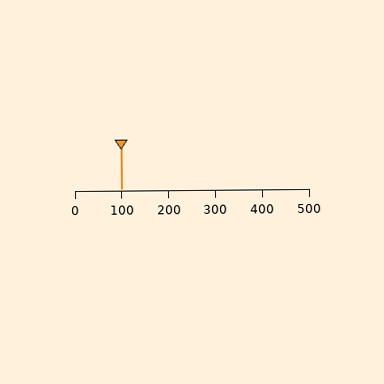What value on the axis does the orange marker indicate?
The marker indicates approximately 100.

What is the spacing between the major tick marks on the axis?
The major ticks are spaced 100 apart.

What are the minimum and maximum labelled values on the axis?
The axis runs from 0 to 500.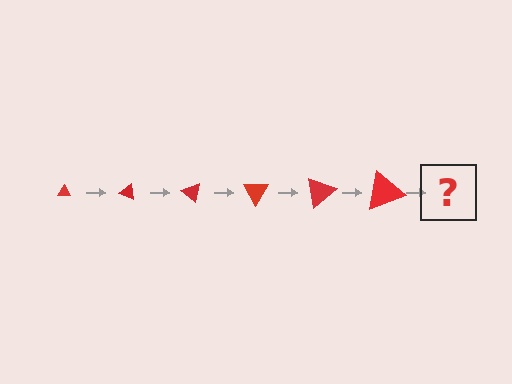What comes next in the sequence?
The next element should be a triangle, larger than the previous one and rotated 120 degrees from the start.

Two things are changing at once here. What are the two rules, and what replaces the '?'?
The two rules are that the triangle grows larger each step and it rotates 20 degrees each step. The '?' should be a triangle, larger than the previous one and rotated 120 degrees from the start.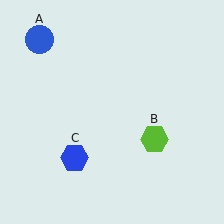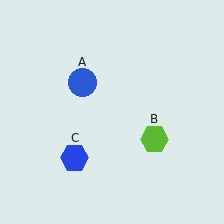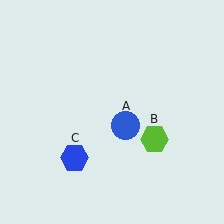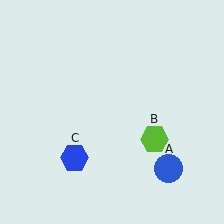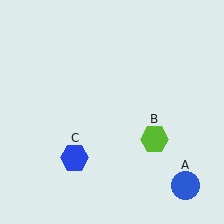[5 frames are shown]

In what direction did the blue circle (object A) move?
The blue circle (object A) moved down and to the right.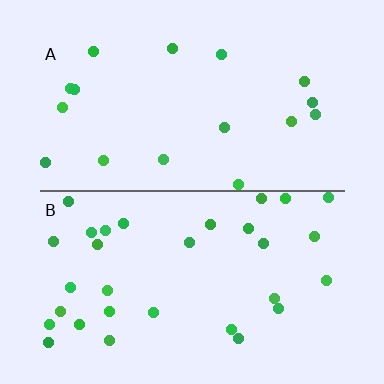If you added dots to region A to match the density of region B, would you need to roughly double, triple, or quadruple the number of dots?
Approximately double.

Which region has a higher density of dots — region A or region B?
B (the bottom).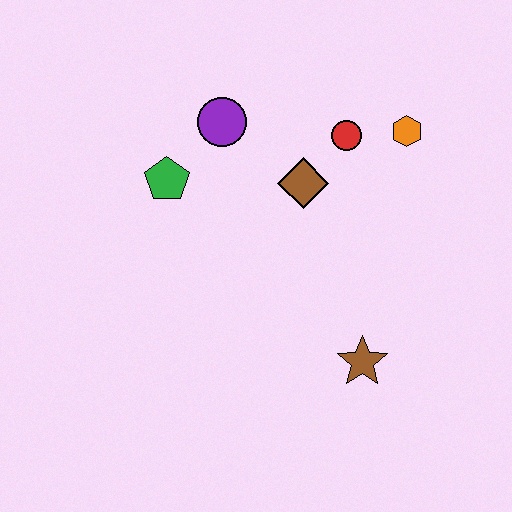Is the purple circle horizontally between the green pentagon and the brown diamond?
Yes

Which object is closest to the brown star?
The brown diamond is closest to the brown star.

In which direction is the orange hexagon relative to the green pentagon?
The orange hexagon is to the right of the green pentagon.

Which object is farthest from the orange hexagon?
The green pentagon is farthest from the orange hexagon.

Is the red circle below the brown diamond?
No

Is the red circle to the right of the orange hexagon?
No